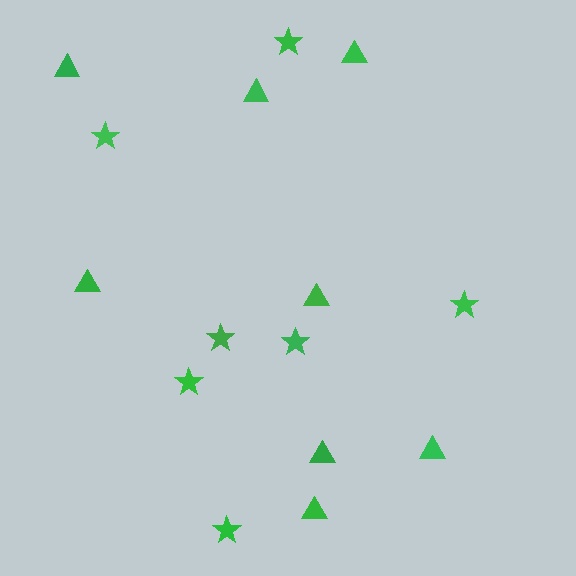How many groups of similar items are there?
There are 2 groups: one group of stars (7) and one group of triangles (8).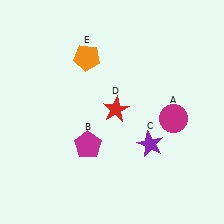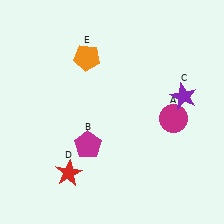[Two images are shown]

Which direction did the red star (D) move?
The red star (D) moved down.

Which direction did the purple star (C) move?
The purple star (C) moved up.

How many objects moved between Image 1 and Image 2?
2 objects moved between the two images.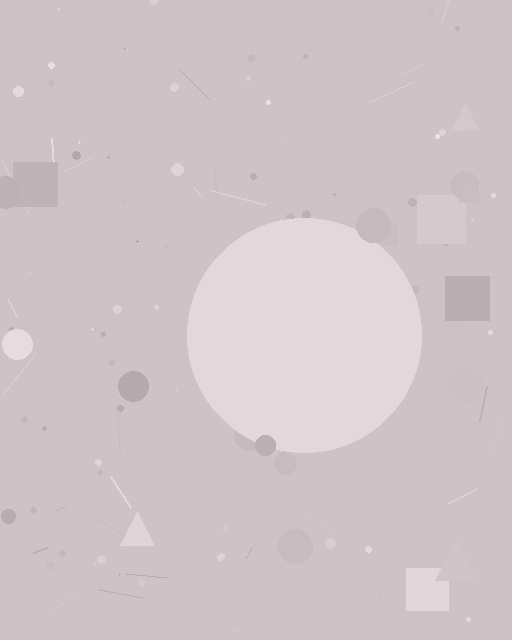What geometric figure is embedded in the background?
A circle is embedded in the background.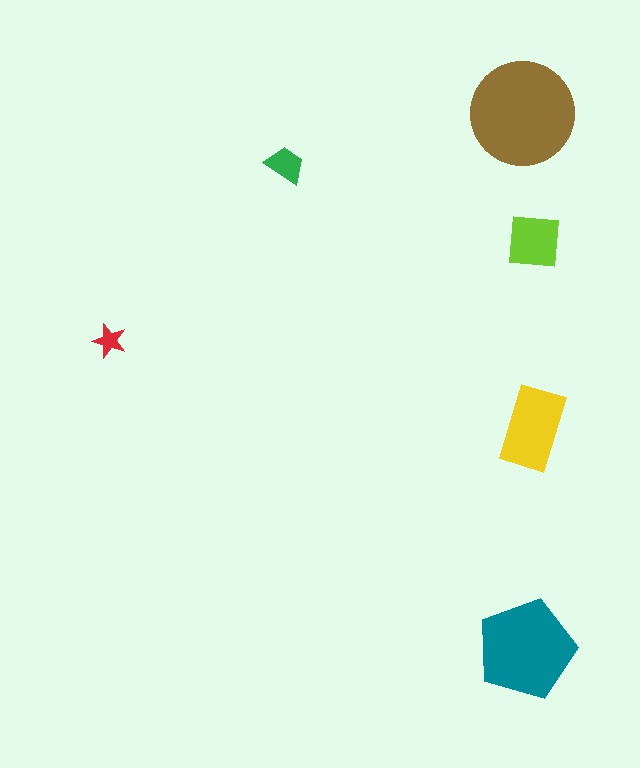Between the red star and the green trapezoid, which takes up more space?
The green trapezoid.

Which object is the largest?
The brown circle.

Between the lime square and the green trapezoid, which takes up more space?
The lime square.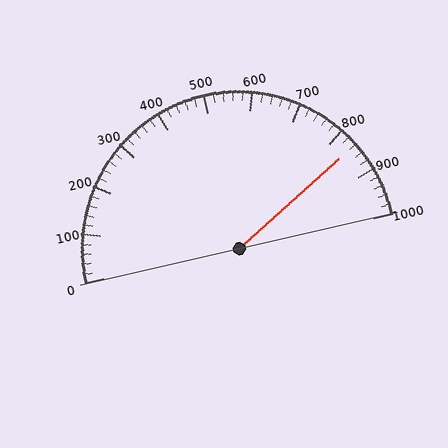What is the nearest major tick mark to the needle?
The nearest major tick mark is 800.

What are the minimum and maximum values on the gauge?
The gauge ranges from 0 to 1000.